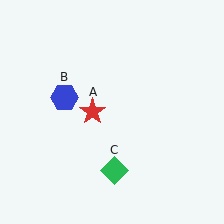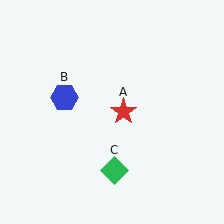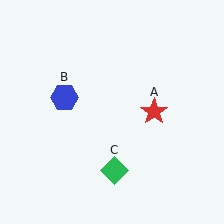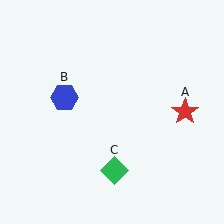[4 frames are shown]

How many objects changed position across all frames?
1 object changed position: red star (object A).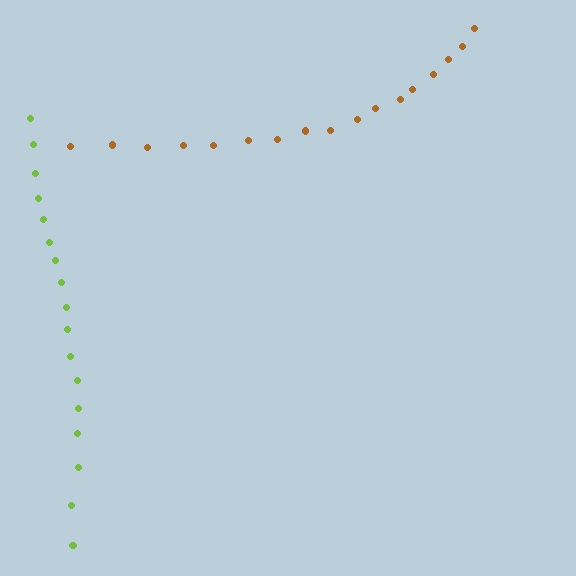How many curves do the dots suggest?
There are 2 distinct paths.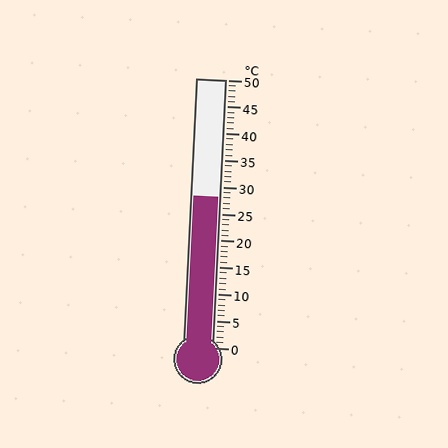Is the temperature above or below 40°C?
The temperature is below 40°C.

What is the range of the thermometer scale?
The thermometer scale ranges from 0°C to 50°C.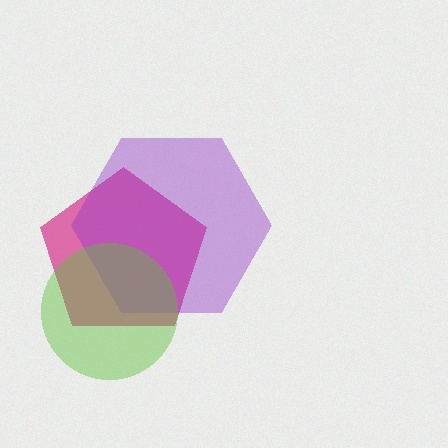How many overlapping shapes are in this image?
There are 3 overlapping shapes in the image.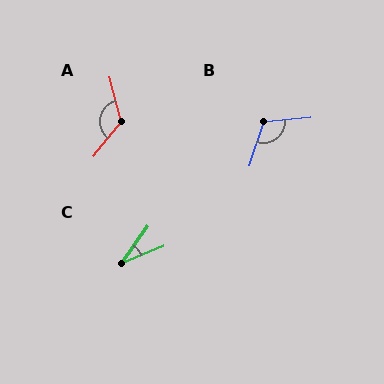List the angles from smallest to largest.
C (33°), B (113°), A (126°).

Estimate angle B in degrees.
Approximately 113 degrees.